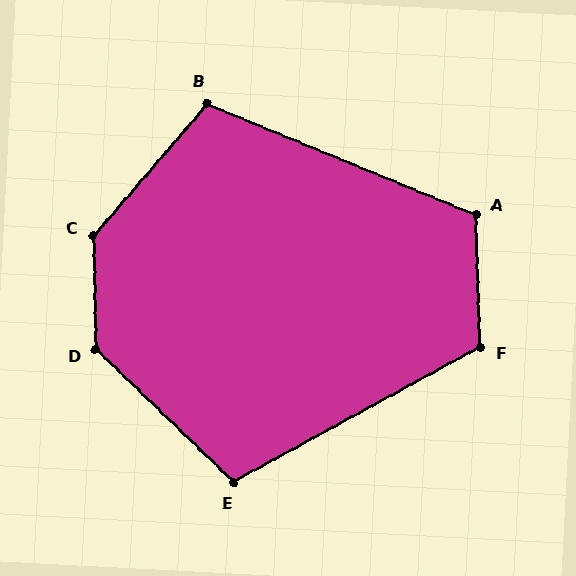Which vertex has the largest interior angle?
C, at approximately 138 degrees.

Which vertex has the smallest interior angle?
E, at approximately 108 degrees.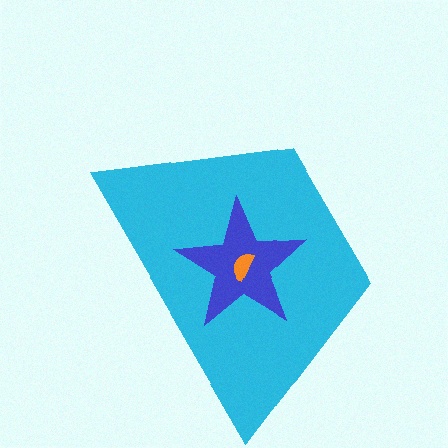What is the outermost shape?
The cyan trapezoid.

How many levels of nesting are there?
3.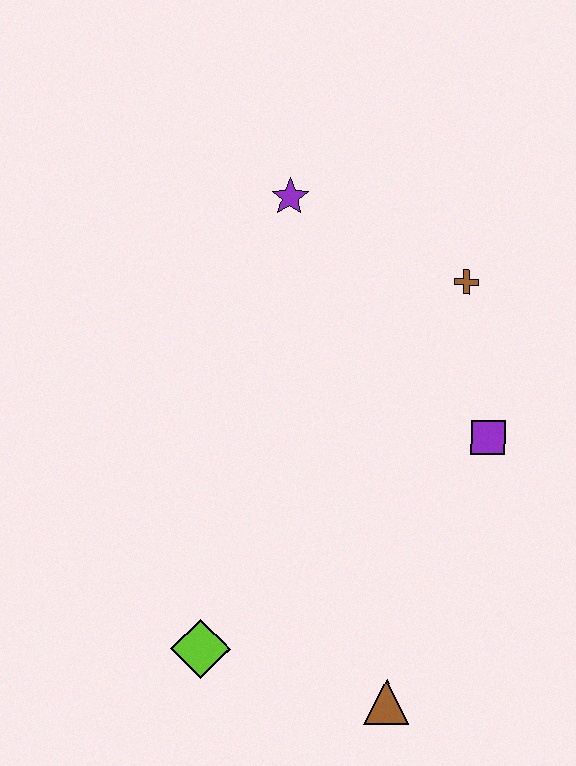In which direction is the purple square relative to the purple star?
The purple square is below the purple star.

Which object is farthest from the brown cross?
The lime diamond is farthest from the brown cross.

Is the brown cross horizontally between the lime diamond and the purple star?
No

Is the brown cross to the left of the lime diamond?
No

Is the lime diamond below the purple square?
Yes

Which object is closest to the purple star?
The brown cross is closest to the purple star.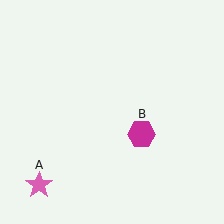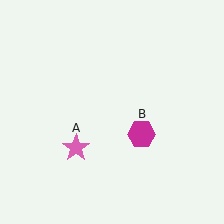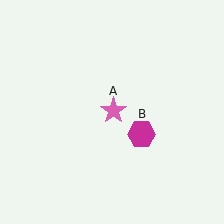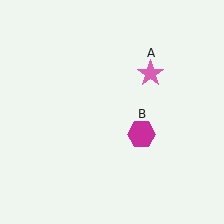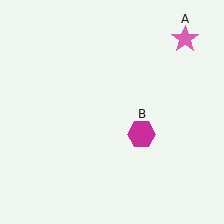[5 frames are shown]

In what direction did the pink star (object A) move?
The pink star (object A) moved up and to the right.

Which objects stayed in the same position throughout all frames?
Magenta hexagon (object B) remained stationary.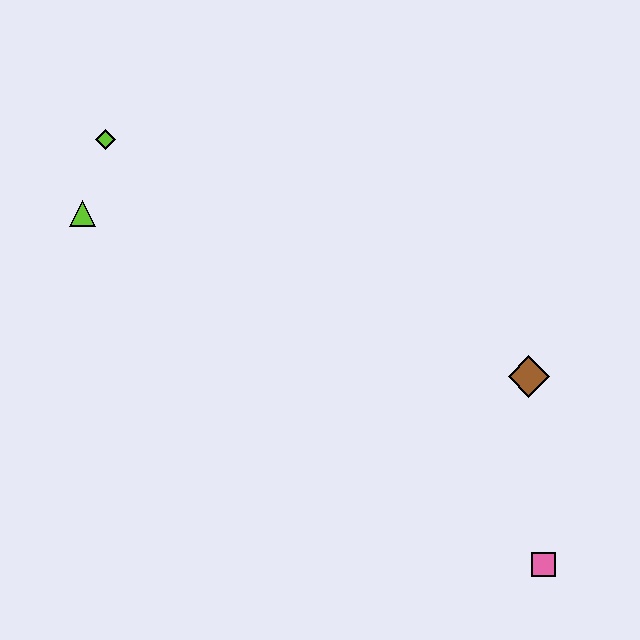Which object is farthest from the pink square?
The lime diamond is farthest from the pink square.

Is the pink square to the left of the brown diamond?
No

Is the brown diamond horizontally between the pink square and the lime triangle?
Yes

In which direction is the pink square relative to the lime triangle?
The pink square is to the right of the lime triangle.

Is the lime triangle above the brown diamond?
Yes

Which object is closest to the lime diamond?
The lime triangle is closest to the lime diamond.